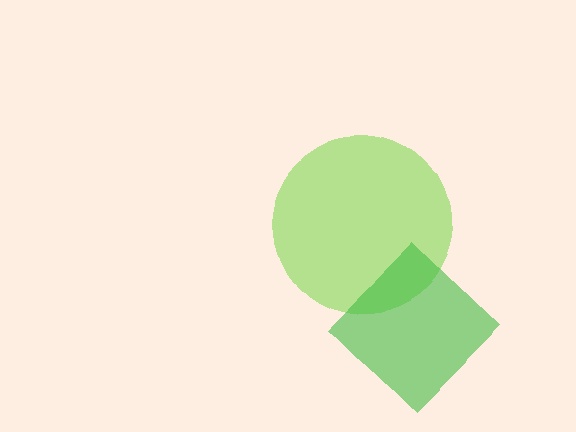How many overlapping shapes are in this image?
There are 2 overlapping shapes in the image.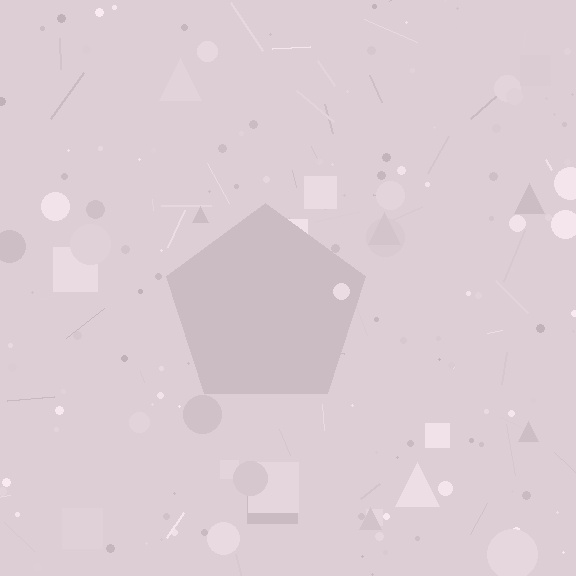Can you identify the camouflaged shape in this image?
The camouflaged shape is a pentagon.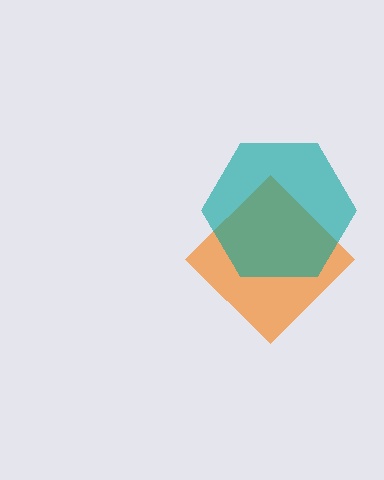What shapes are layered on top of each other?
The layered shapes are: an orange diamond, a teal hexagon.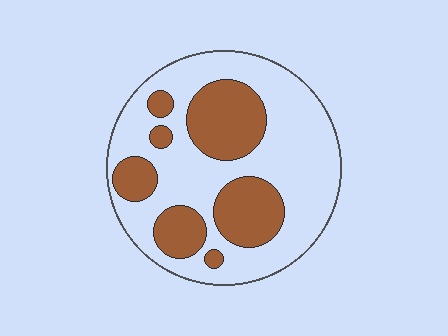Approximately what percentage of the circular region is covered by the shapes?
Approximately 35%.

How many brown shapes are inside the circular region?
7.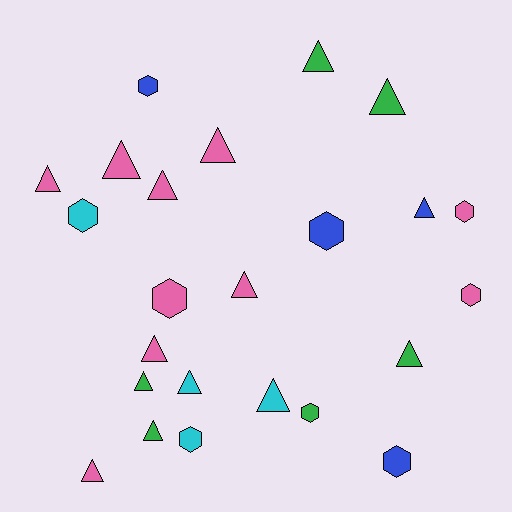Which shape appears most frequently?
Triangle, with 15 objects.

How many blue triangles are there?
There is 1 blue triangle.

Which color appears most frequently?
Pink, with 10 objects.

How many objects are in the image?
There are 24 objects.